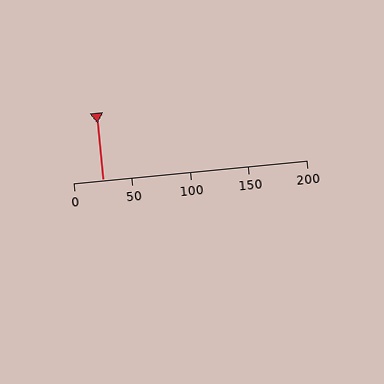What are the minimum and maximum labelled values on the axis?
The axis runs from 0 to 200.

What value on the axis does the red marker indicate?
The marker indicates approximately 25.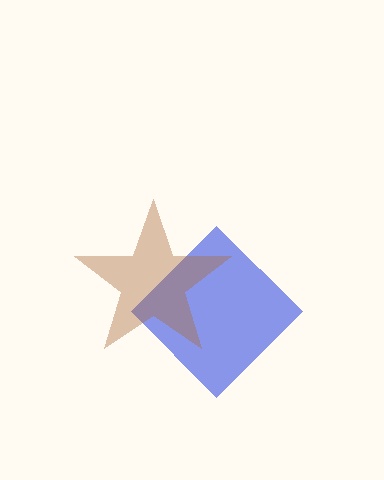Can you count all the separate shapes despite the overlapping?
Yes, there are 2 separate shapes.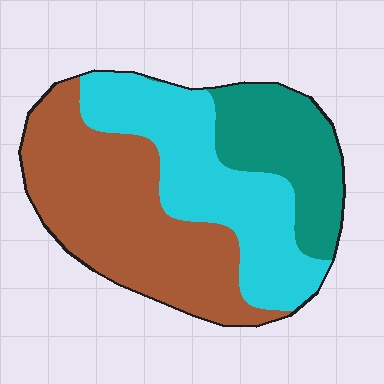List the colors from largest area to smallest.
From largest to smallest: brown, cyan, teal.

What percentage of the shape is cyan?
Cyan covers about 35% of the shape.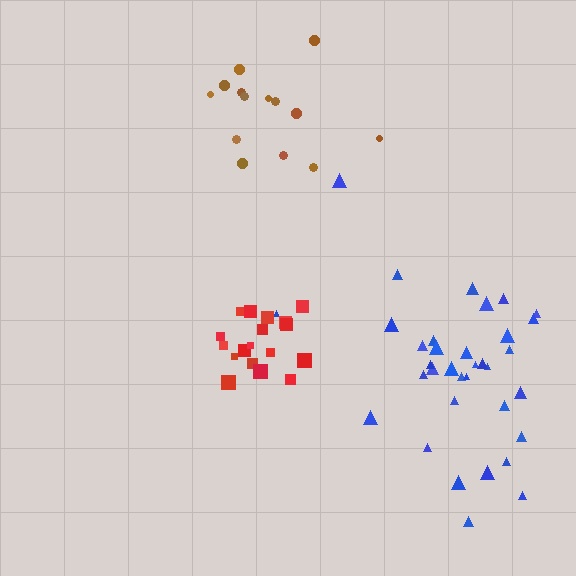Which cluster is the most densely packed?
Red.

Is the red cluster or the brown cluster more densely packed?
Red.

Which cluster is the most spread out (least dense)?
Brown.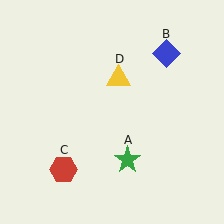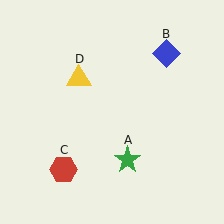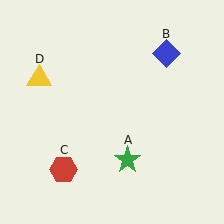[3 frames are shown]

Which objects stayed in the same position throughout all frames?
Green star (object A) and blue diamond (object B) and red hexagon (object C) remained stationary.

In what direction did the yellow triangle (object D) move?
The yellow triangle (object D) moved left.